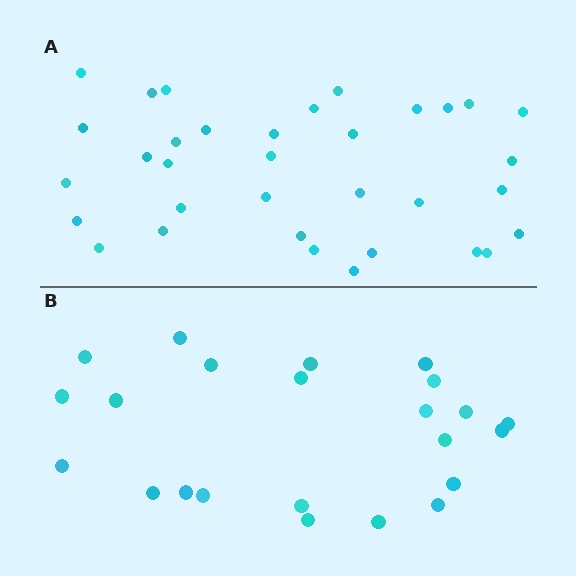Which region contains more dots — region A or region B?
Region A (the top region) has more dots.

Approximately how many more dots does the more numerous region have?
Region A has roughly 12 or so more dots than region B.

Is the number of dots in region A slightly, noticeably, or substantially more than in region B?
Region A has substantially more. The ratio is roughly 1.5 to 1.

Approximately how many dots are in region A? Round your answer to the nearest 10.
About 30 dots. (The exact count is 34, which rounds to 30.)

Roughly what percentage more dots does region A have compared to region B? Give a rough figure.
About 50% more.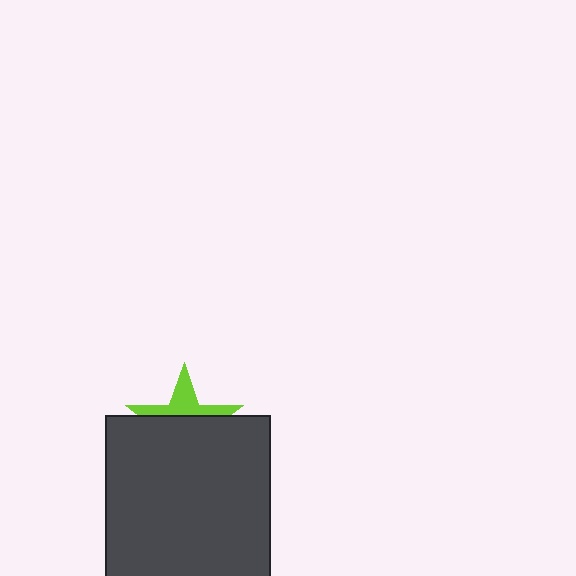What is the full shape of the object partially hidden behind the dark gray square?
The partially hidden object is a lime star.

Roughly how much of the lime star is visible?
A small part of it is visible (roughly 38%).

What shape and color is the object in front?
The object in front is a dark gray square.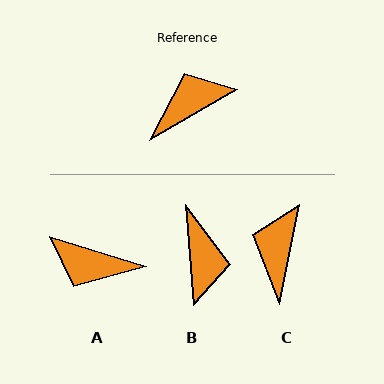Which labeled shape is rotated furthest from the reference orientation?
A, about 132 degrees away.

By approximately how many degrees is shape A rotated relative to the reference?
Approximately 132 degrees counter-clockwise.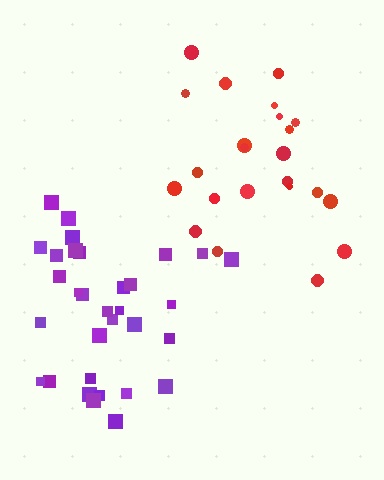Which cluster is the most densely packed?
Purple.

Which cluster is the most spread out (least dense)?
Red.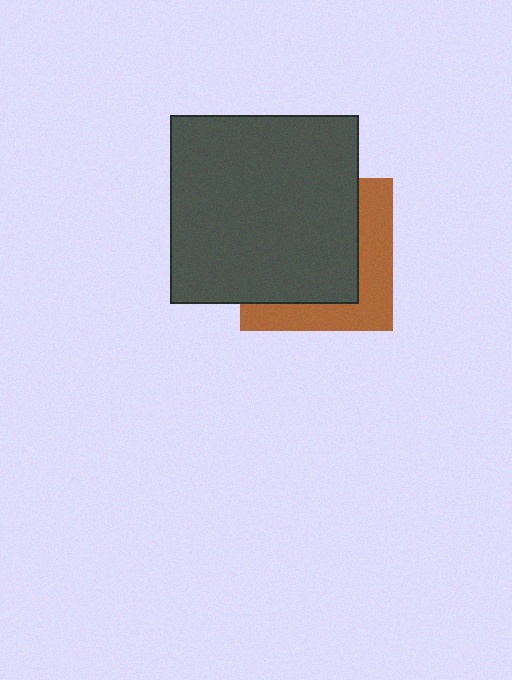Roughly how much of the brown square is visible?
A small part of it is visible (roughly 36%).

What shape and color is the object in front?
The object in front is a dark gray square.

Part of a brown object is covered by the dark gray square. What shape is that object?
It is a square.